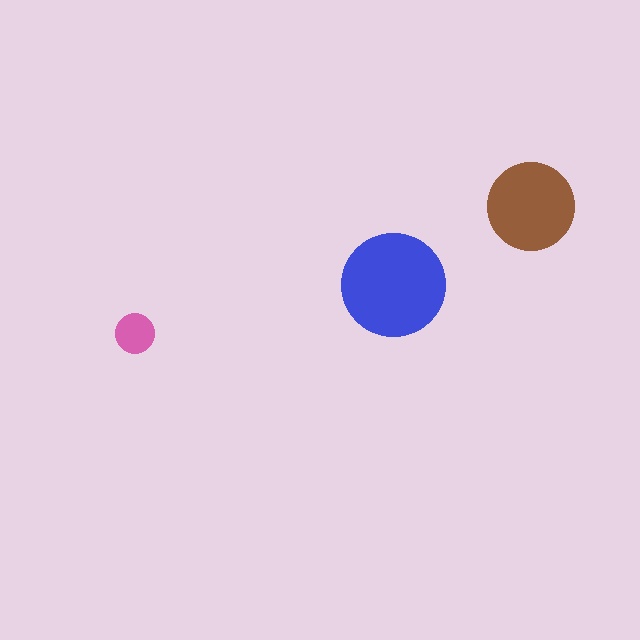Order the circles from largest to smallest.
the blue one, the brown one, the pink one.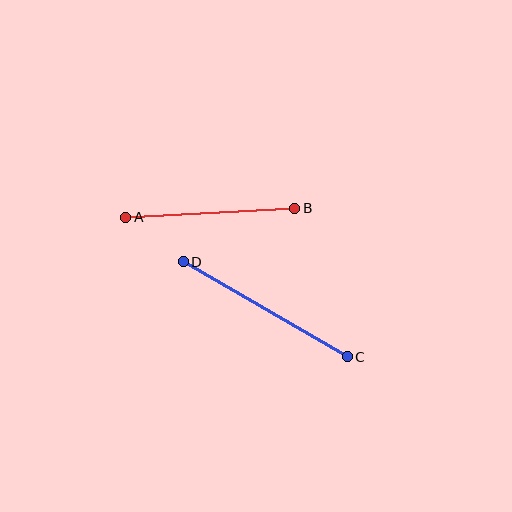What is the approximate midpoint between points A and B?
The midpoint is at approximately (210, 213) pixels.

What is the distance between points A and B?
The distance is approximately 170 pixels.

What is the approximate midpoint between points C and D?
The midpoint is at approximately (265, 309) pixels.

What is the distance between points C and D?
The distance is approximately 189 pixels.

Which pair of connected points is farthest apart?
Points C and D are farthest apart.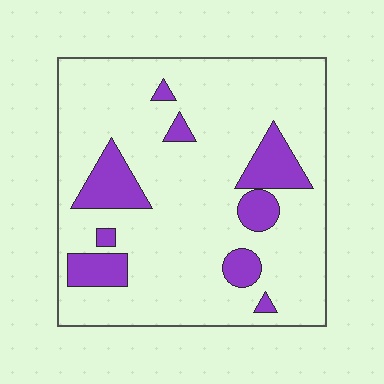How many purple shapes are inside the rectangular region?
9.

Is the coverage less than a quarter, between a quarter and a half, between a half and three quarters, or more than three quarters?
Less than a quarter.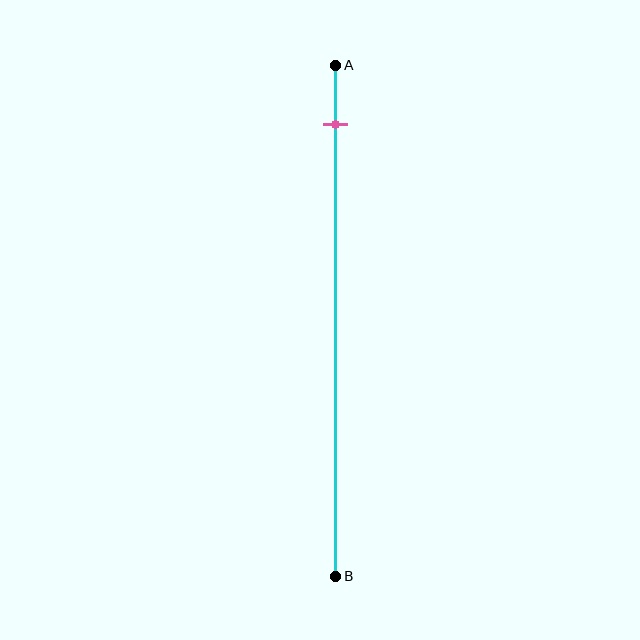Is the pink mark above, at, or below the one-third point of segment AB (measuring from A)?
The pink mark is above the one-third point of segment AB.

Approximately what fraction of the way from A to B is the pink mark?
The pink mark is approximately 10% of the way from A to B.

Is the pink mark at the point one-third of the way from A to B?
No, the mark is at about 10% from A, not at the 33% one-third point.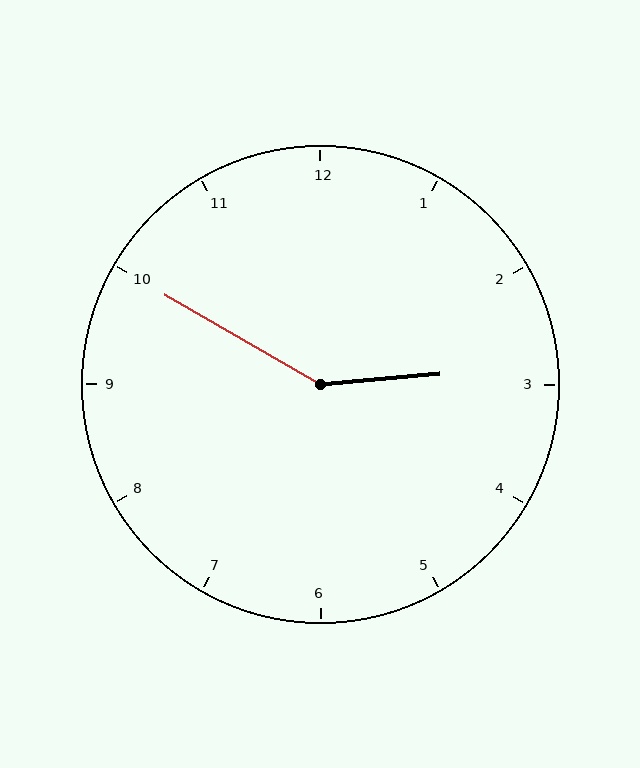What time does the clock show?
2:50.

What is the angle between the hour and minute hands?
Approximately 145 degrees.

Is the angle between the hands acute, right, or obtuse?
It is obtuse.